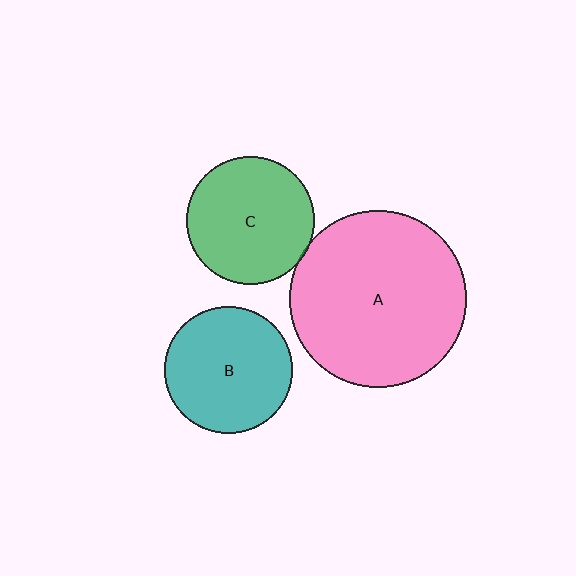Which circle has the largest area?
Circle A (pink).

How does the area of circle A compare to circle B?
Approximately 1.9 times.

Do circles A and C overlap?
Yes.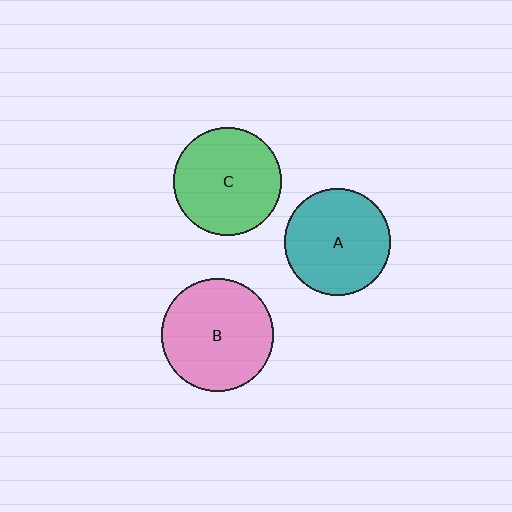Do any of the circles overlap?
No, none of the circles overlap.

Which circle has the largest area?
Circle B (pink).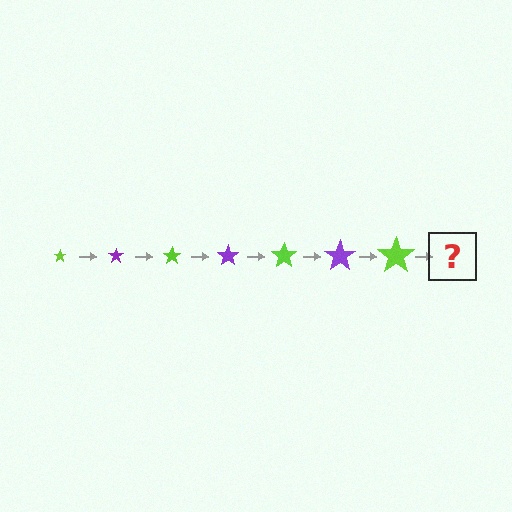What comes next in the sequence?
The next element should be a purple star, larger than the previous one.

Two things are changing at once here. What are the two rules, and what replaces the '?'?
The two rules are that the star grows larger each step and the color cycles through lime and purple. The '?' should be a purple star, larger than the previous one.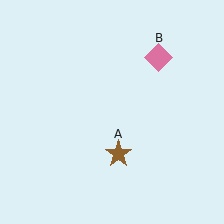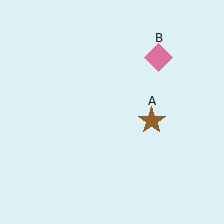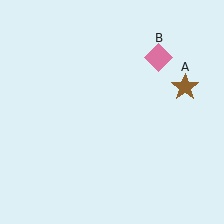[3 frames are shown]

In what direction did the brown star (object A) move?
The brown star (object A) moved up and to the right.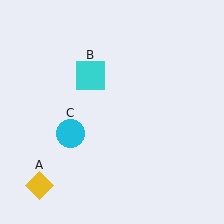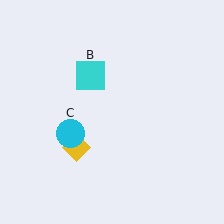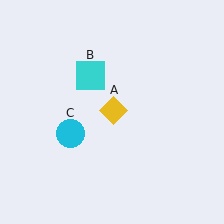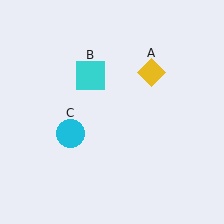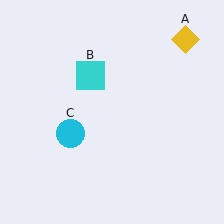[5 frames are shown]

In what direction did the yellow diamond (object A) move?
The yellow diamond (object A) moved up and to the right.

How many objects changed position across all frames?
1 object changed position: yellow diamond (object A).